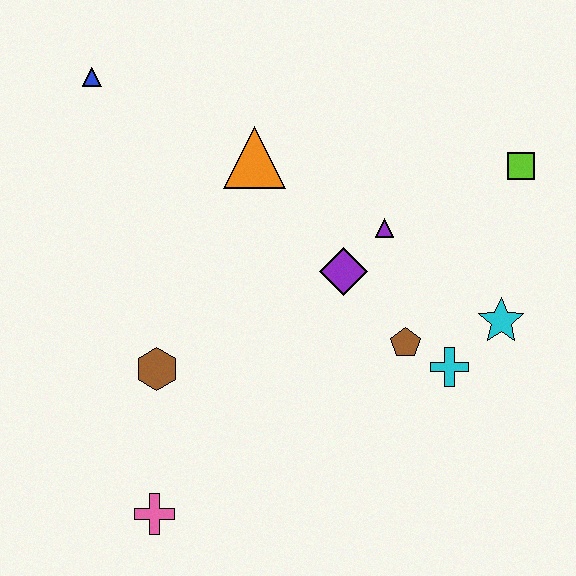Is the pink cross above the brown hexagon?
No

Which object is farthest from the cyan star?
The blue triangle is farthest from the cyan star.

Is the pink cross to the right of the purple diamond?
No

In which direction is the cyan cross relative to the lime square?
The cyan cross is below the lime square.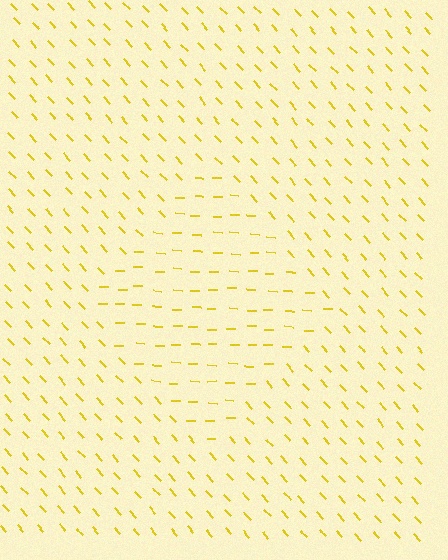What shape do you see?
I see a diamond.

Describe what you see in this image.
The image is filled with small yellow line segments. A diamond region in the image has lines oriented differently from the surrounding lines, creating a visible texture boundary.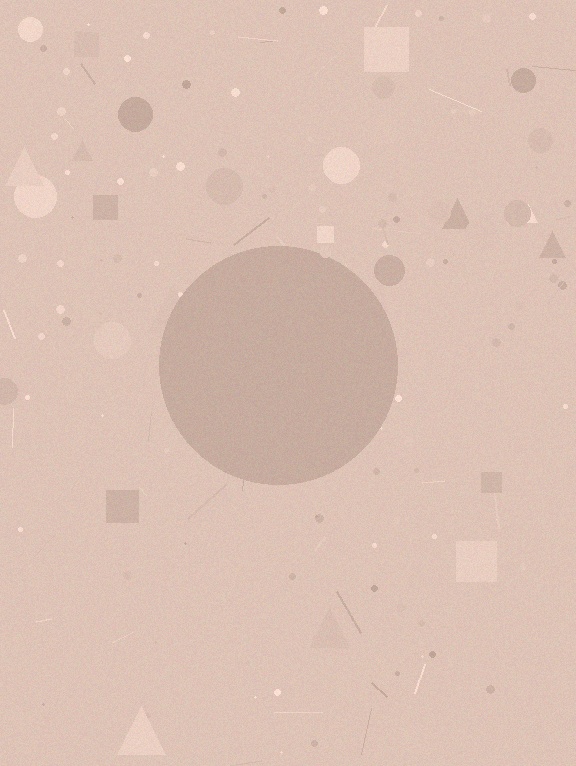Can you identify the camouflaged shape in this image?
The camouflaged shape is a circle.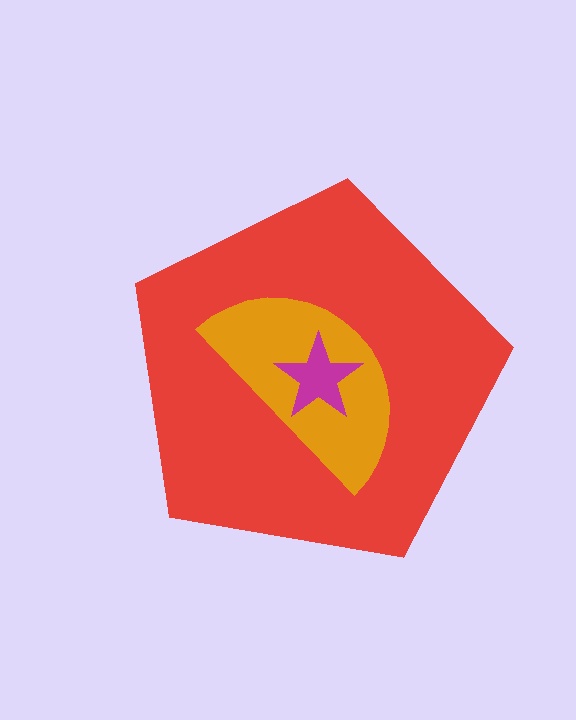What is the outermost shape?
The red pentagon.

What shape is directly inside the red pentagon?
The orange semicircle.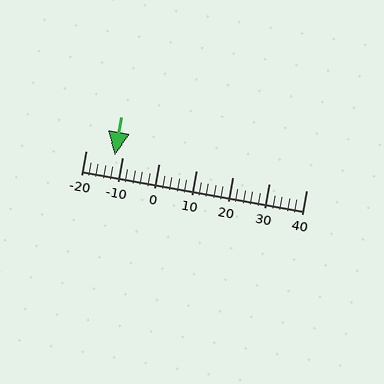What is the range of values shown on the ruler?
The ruler shows values from -20 to 40.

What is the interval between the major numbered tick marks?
The major tick marks are spaced 10 units apart.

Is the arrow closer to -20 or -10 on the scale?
The arrow is closer to -10.